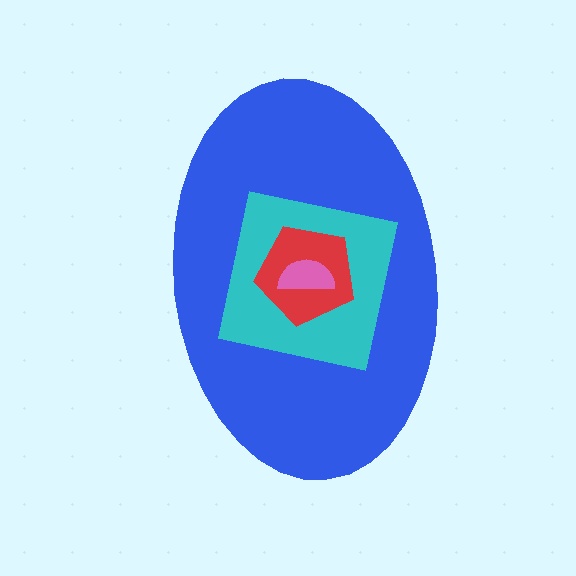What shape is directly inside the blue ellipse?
The cyan square.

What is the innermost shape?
The pink semicircle.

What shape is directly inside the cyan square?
The red pentagon.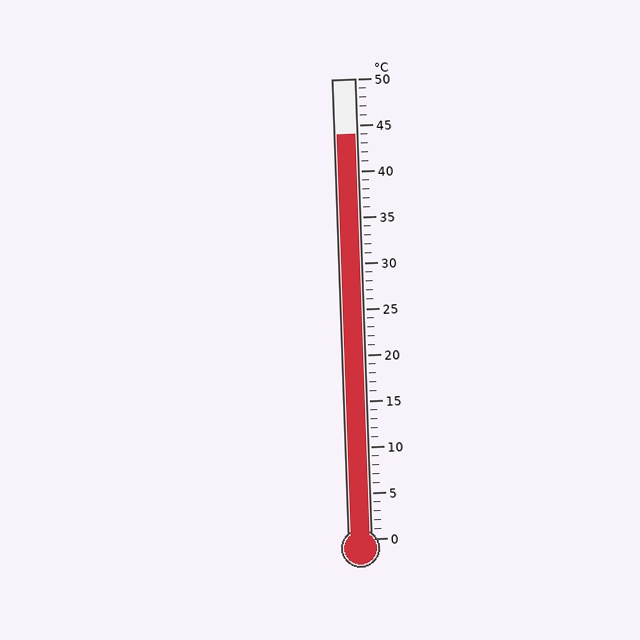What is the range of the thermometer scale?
The thermometer scale ranges from 0°C to 50°C.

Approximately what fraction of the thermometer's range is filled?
The thermometer is filled to approximately 90% of its range.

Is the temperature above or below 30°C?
The temperature is above 30°C.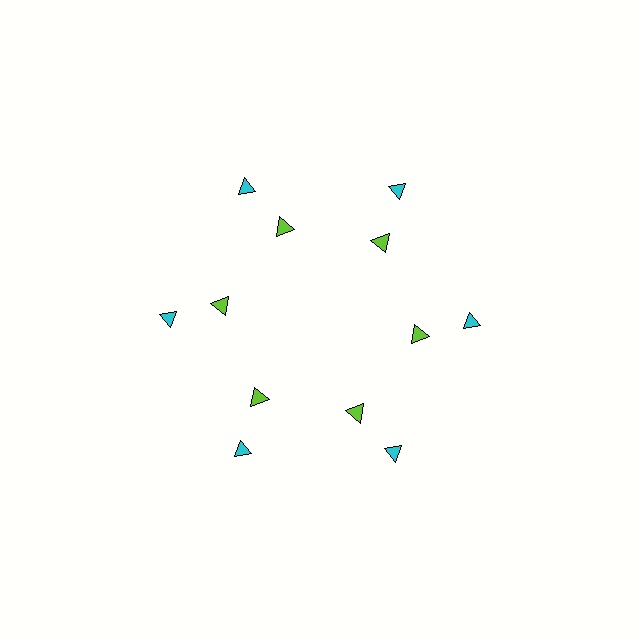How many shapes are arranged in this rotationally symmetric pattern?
There are 12 shapes, arranged in 6 groups of 2.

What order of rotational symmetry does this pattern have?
This pattern has 6-fold rotational symmetry.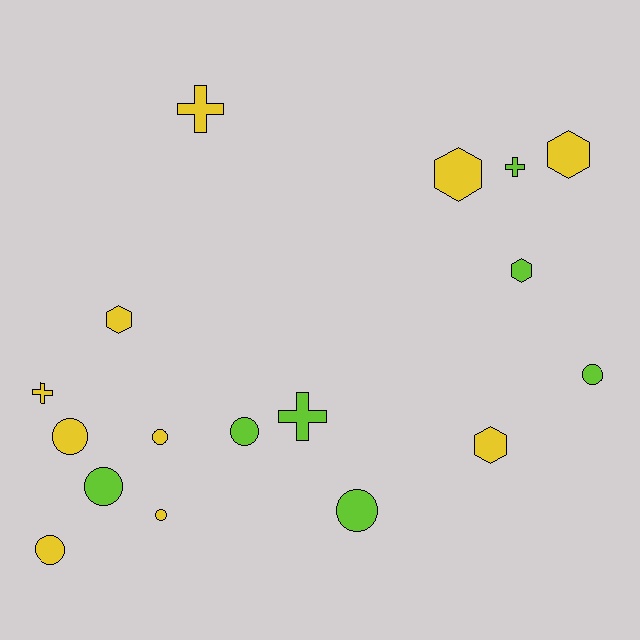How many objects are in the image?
There are 17 objects.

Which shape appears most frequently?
Circle, with 8 objects.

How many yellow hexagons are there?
There are 4 yellow hexagons.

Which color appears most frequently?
Yellow, with 10 objects.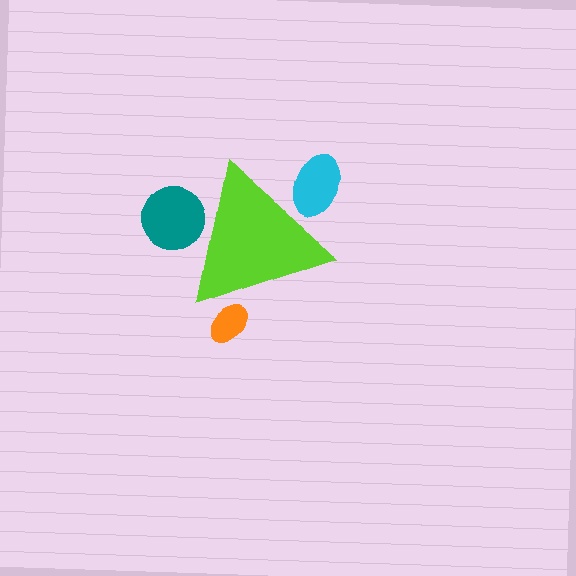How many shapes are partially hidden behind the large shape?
3 shapes are partially hidden.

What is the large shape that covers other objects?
A lime triangle.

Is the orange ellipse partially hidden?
Yes, the orange ellipse is partially hidden behind the lime triangle.